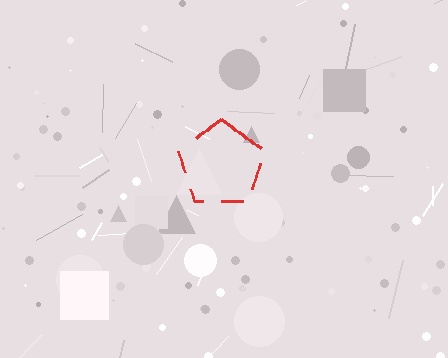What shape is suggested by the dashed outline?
The dashed outline suggests a pentagon.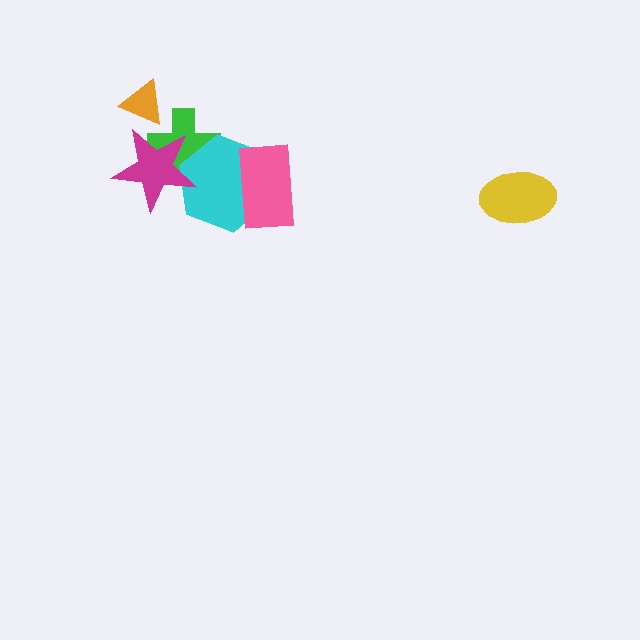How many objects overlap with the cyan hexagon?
3 objects overlap with the cyan hexagon.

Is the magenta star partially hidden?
No, no other shape covers it.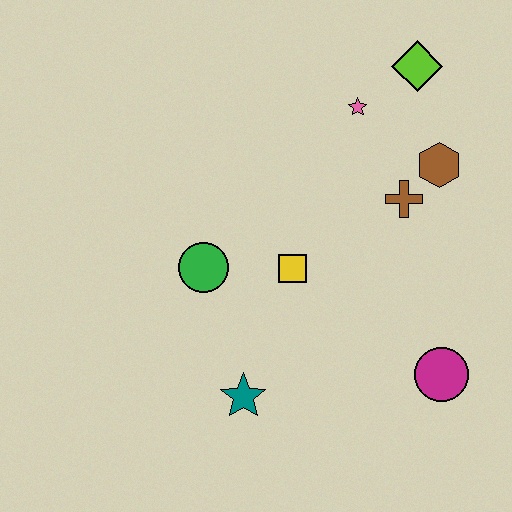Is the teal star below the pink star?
Yes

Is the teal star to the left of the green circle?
No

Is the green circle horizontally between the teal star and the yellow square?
No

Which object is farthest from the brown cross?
The teal star is farthest from the brown cross.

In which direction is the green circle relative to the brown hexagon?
The green circle is to the left of the brown hexagon.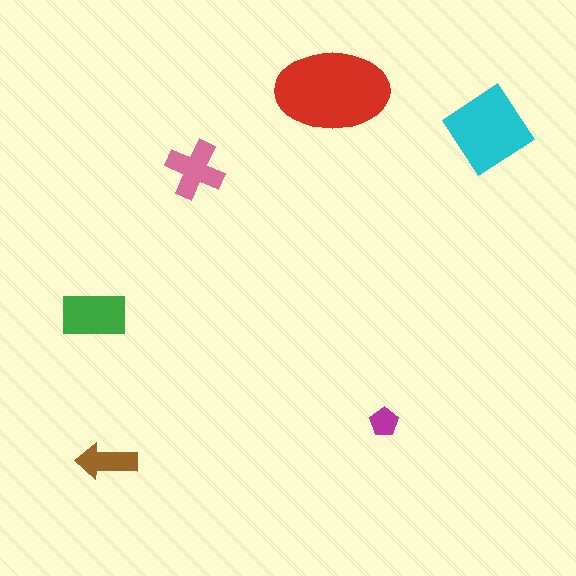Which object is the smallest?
The magenta pentagon.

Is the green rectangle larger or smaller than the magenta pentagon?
Larger.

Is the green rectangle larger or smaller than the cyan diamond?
Smaller.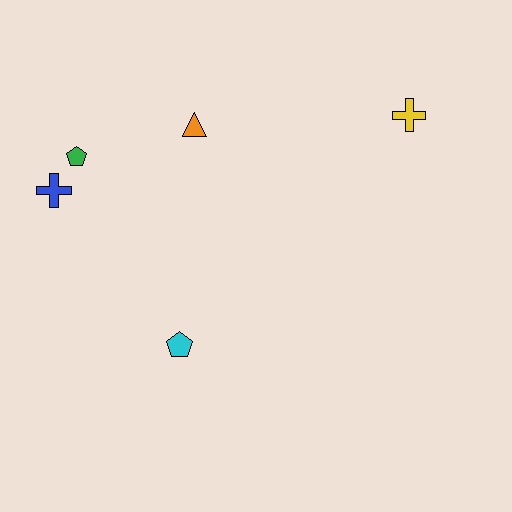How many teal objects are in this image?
There are no teal objects.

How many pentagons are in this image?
There are 2 pentagons.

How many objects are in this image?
There are 5 objects.